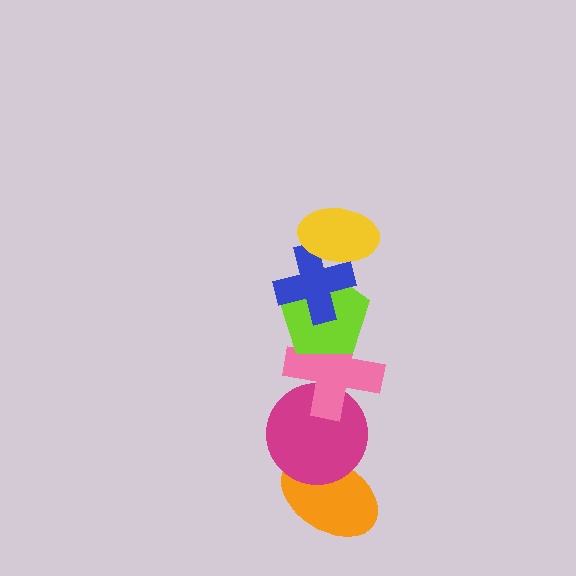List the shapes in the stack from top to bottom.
From top to bottom: the yellow ellipse, the blue cross, the lime pentagon, the pink cross, the magenta circle, the orange ellipse.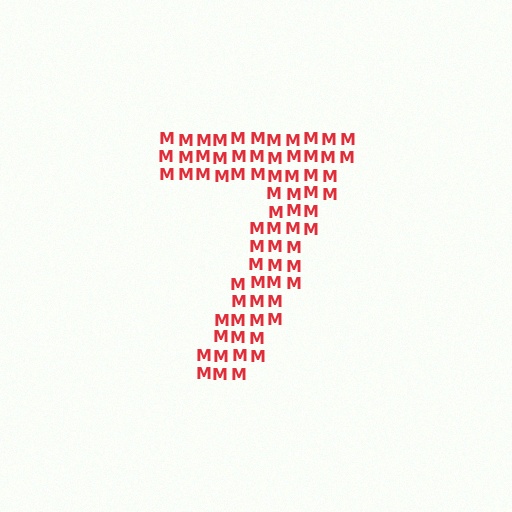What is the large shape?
The large shape is the digit 7.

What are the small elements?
The small elements are letter M's.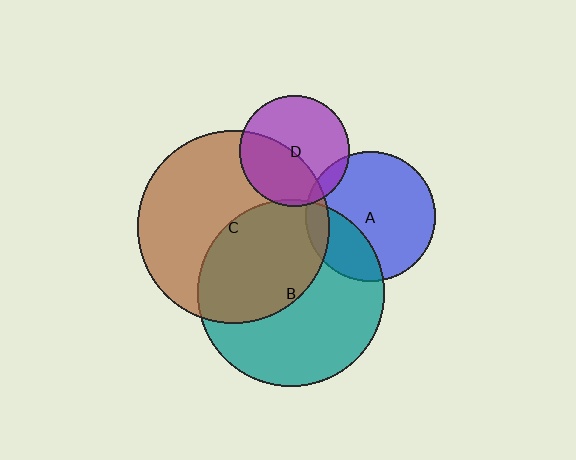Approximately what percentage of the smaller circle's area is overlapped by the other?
Approximately 45%.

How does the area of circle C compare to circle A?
Approximately 2.2 times.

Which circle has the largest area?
Circle C (brown).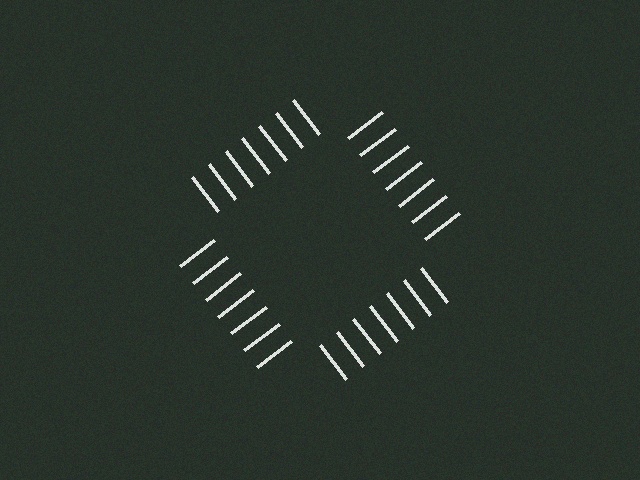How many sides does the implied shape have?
4 sides — the line-ends trace a square.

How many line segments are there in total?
28 — 7 along each of the 4 edges.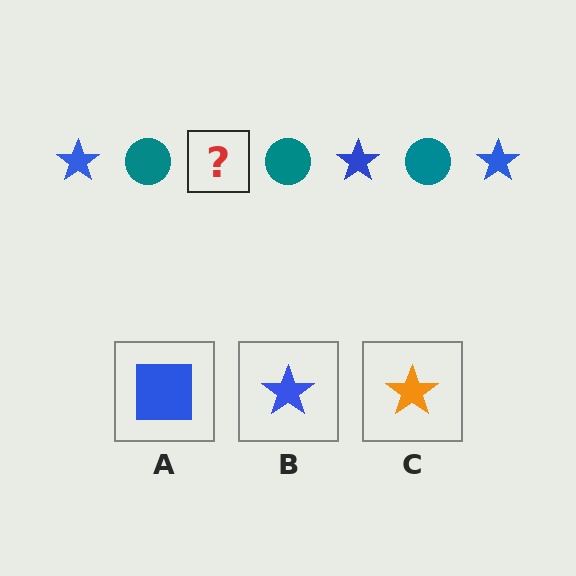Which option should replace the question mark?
Option B.